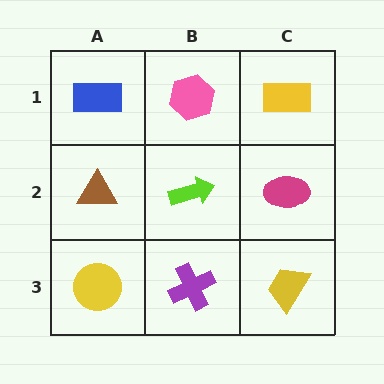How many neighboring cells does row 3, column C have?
2.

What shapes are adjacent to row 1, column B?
A lime arrow (row 2, column B), a blue rectangle (row 1, column A), a yellow rectangle (row 1, column C).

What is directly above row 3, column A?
A brown triangle.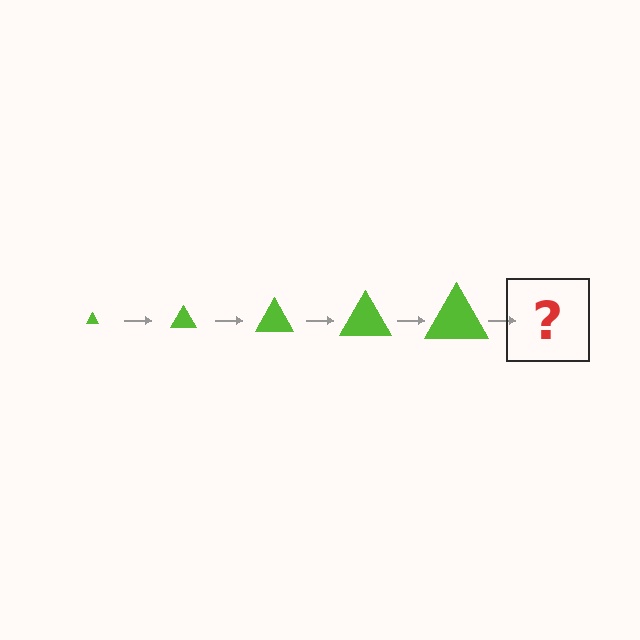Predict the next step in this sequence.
The next step is a lime triangle, larger than the previous one.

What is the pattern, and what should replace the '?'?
The pattern is that the triangle gets progressively larger each step. The '?' should be a lime triangle, larger than the previous one.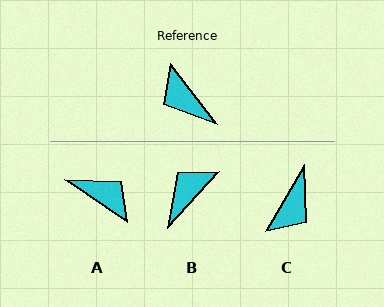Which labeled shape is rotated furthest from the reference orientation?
A, about 162 degrees away.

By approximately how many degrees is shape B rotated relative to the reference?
Approximately 80 degrees clockwise.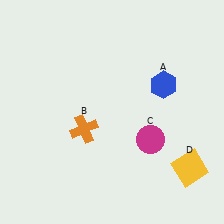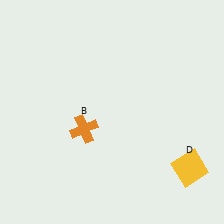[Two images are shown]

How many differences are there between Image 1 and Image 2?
There are 2 differences between the two images.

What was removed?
The blue hexagon (A), the magenta circle (C) were removed in Image 2.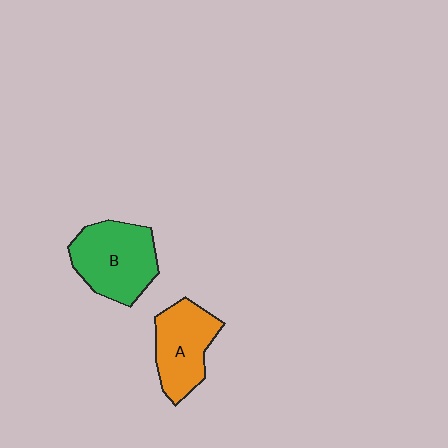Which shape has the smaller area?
Shape A (orange).